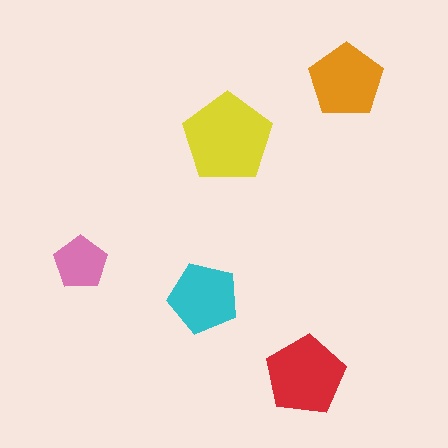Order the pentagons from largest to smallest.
the yellow one, the red one, the orange one, the cyan one, the pink one.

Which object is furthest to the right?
The orange pentagon is rightmost.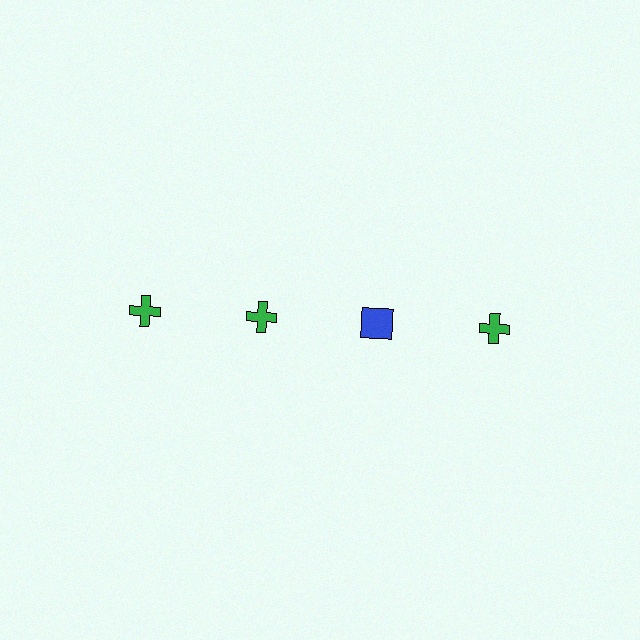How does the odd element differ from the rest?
It differs in both color (blue instead of green) and shape (square instead of cross).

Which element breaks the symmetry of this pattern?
The blue square in the top row, center column breaks the symmetry. All other shapes are green crosses.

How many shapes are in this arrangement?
There are 4 shapes arranged in a grid pattern.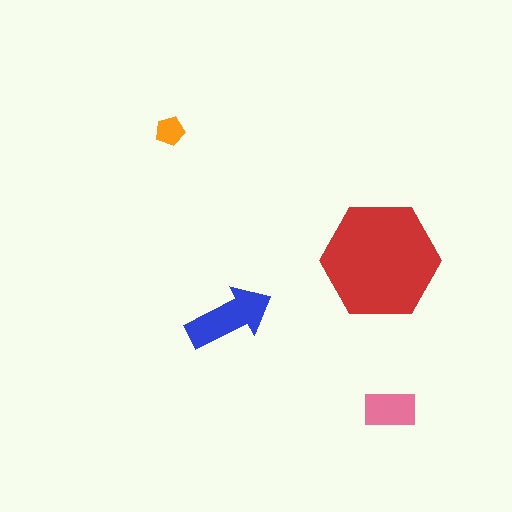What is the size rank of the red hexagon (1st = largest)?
1st.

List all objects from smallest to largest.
The orange pentagon, the pink rectangle, the blue arrow, the red hexagon.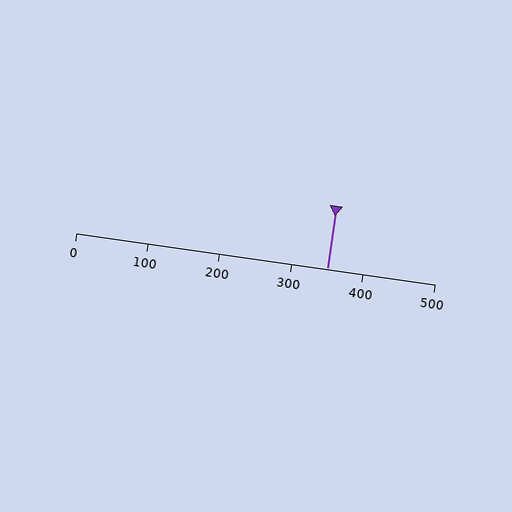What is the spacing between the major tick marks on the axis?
The major ticks are spaced 100 apart.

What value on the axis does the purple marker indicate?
The marker indicates approximately 350.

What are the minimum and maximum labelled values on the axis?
The axis runs from 0 to 500.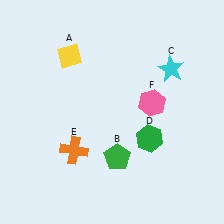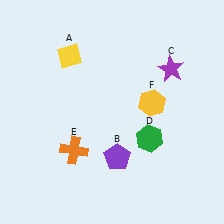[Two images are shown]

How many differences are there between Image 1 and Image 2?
There are 3 differences between the two images.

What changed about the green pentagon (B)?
In Image 1, B is green. In Image 2, it changed to purple.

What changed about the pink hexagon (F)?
In Image 1, F is pink. In Image 2, it changed to yellow.